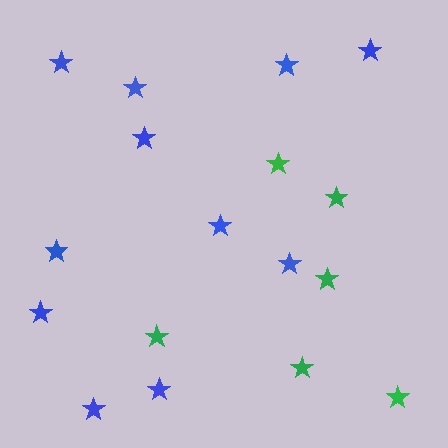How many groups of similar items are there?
There are 2 groups: one group of blue stars (11) and one group of green stars (6).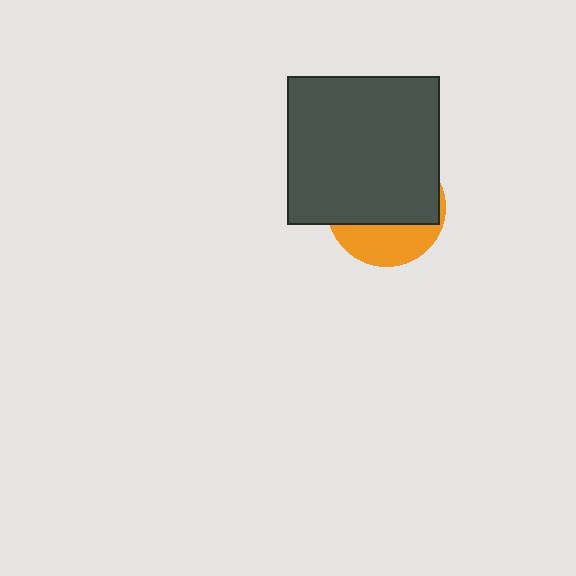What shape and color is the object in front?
The object in front is a dark gray rectangle.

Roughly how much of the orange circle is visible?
A small part of it is visible (roughly 33%).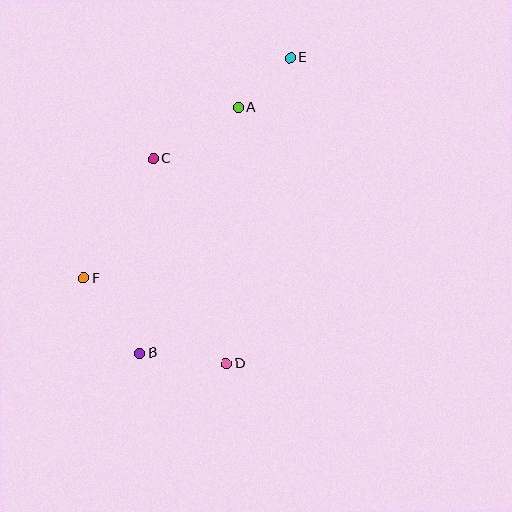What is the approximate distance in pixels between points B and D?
The distance between B and D is approximately 87 pixels.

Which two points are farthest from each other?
Points B and E are farthest from each other.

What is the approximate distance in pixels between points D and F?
The distance between D and F is approximately 166 pixels.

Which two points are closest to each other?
Points A and E are closest to each other.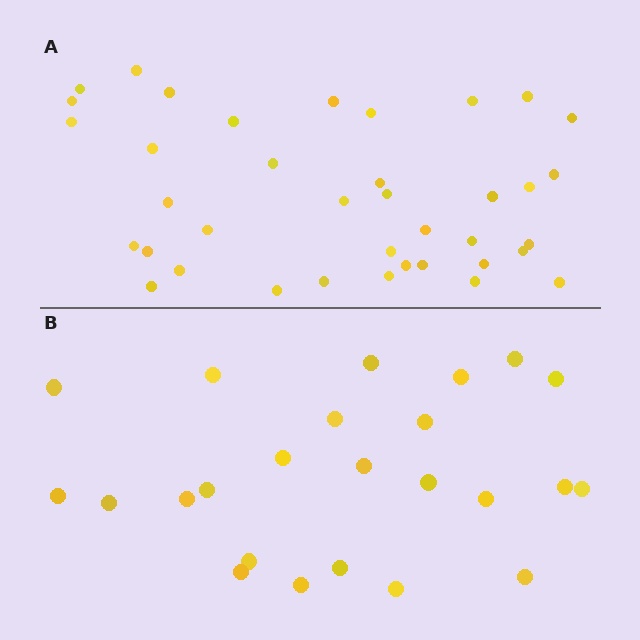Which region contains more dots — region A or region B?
Region A (the top region) has more dots.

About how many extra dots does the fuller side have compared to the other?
Region A has approximately 15 more dots than region B.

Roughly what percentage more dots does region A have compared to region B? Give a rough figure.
About 60% more.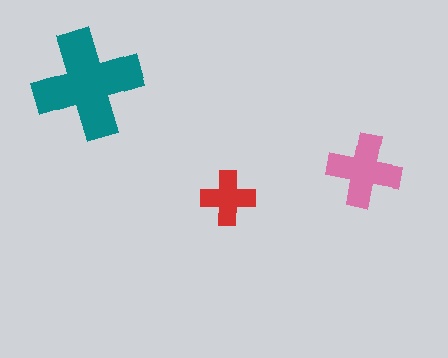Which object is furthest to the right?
The pink cross is rightmost.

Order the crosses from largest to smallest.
the teal one, the pink one, the red one.